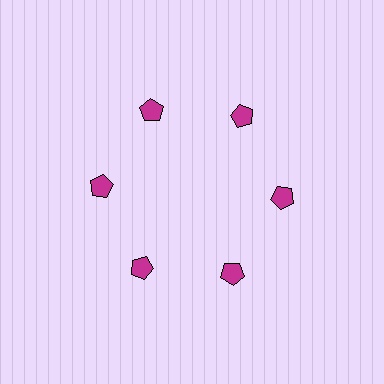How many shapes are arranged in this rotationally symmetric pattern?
There are 6 shapes, arranged in 6 groups of 1.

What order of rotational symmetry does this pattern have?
This pattern has 6-fold rotational symmetry.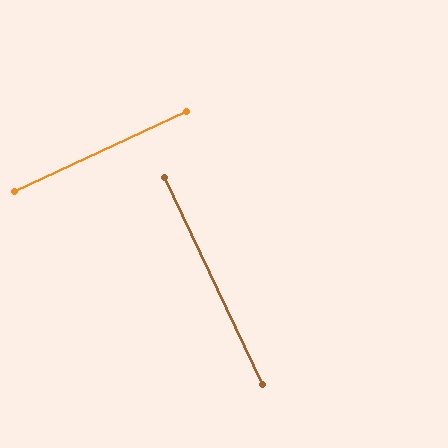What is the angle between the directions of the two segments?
Approximately 90 degrees.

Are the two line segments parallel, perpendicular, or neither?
Perpendicular — they meet at approximately 90°.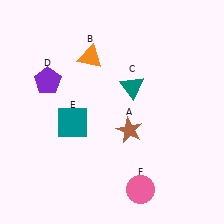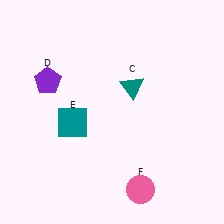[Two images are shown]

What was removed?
The orange triangle (B), the brown star (A) were removed in Image 2.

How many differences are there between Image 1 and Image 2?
There are 2 differences between the two images.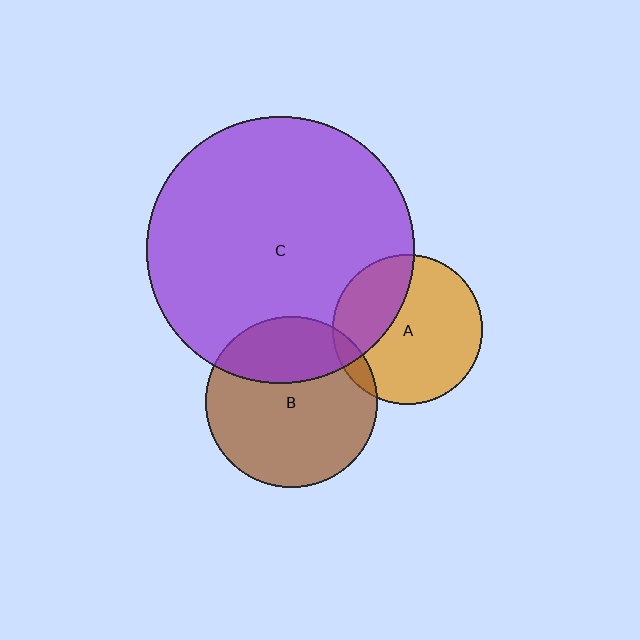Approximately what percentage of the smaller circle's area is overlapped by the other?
Approximately 30%.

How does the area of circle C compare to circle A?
Approximately 3.2 times.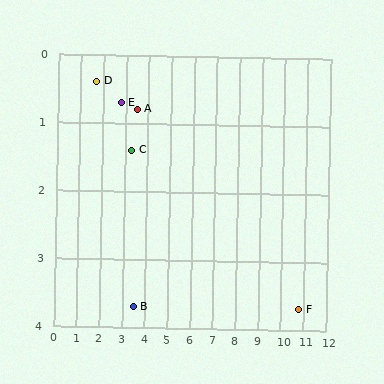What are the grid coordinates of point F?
Point F is at approximately (10.8, 3.7).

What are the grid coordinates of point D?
Point D is at approximately (1.7, 0.4).